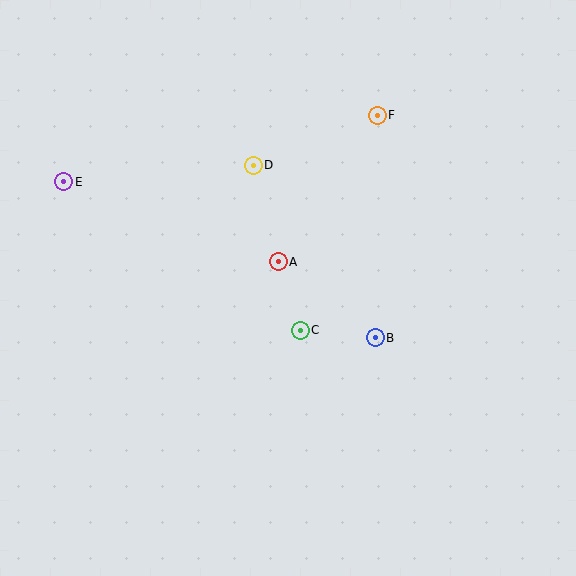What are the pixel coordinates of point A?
Point A is at (278, 262).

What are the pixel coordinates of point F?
Point F is at (377, 115).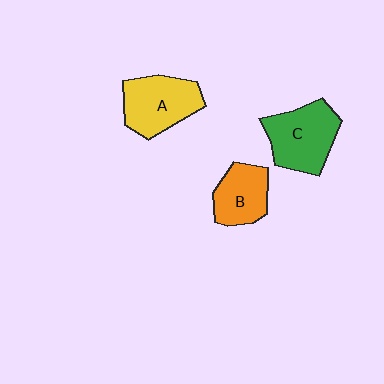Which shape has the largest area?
Shape C (green).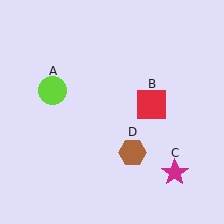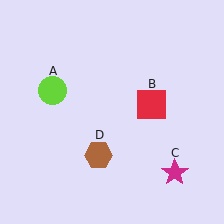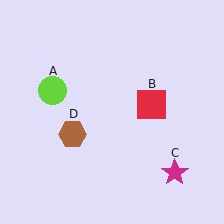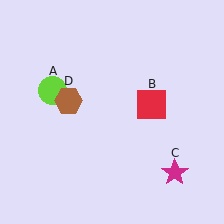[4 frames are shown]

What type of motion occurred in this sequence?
The brown hexagon (object D) rotated clockwise around the center of the scene.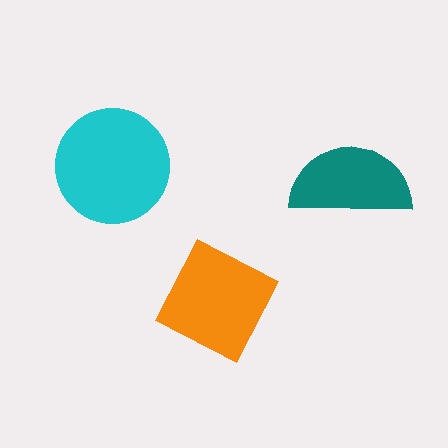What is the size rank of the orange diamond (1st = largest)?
2nd.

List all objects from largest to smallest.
The cyan circle, the orange diamond, the teal semicircle.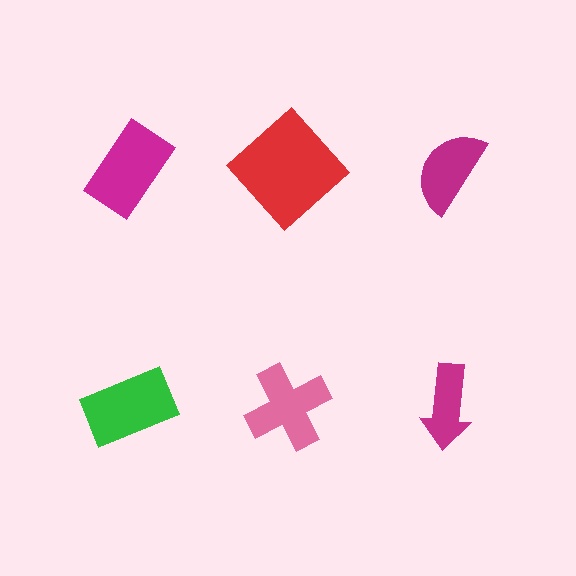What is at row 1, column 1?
A magenta rectangle.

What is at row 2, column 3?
A magenta arrow.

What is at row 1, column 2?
A red diamond.